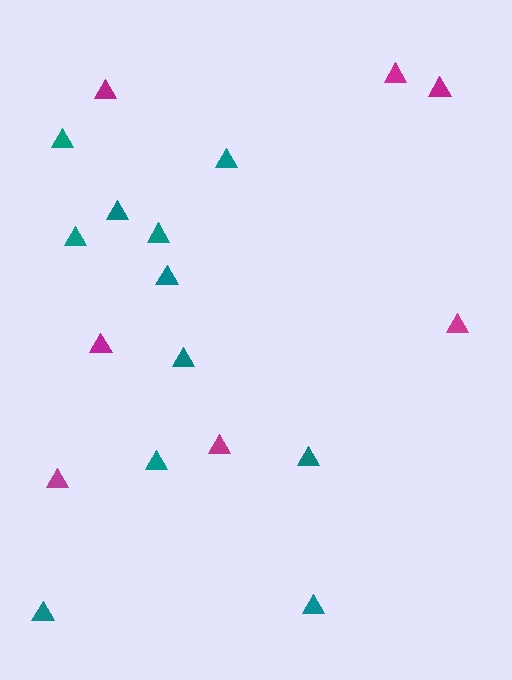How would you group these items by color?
There are 2 groups: one group of teal triangles (11) and one group of magenta triangles (7).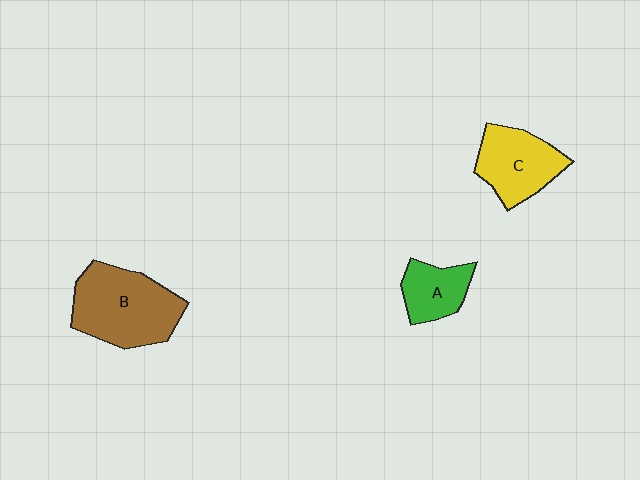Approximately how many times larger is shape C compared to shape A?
Approximately 1.5 times.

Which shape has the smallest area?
Shape A (green).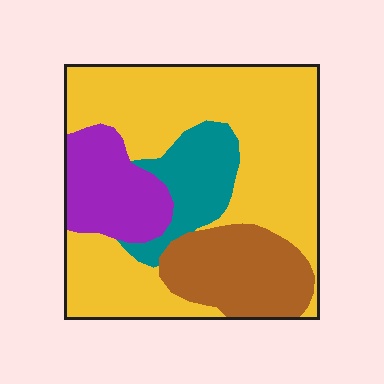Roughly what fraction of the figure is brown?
Brown takes up about one sixth (1/6) of the figure.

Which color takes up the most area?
Yellow, at roughly 55%.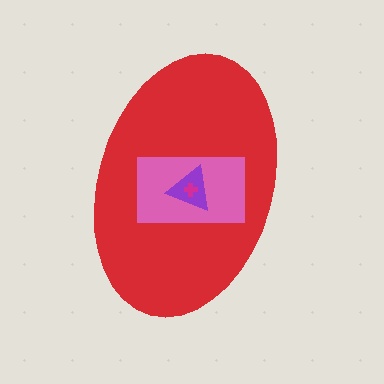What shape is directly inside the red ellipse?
The pink rectangle.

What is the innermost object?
The magenta cross.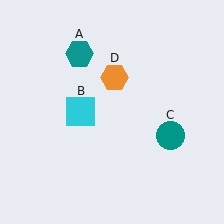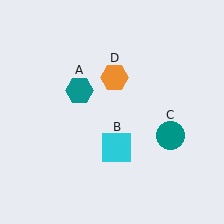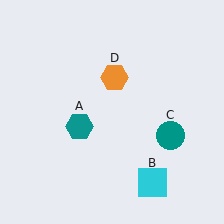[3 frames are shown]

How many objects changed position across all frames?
2 objects changed position: teal hexagon (object A), cyan square (object B).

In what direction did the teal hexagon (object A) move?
The teal hexagon (object A) moved down.